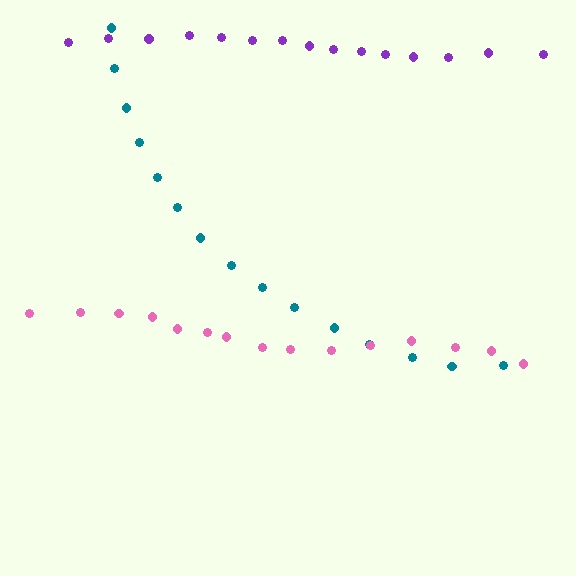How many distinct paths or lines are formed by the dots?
There are 3 distinct paths.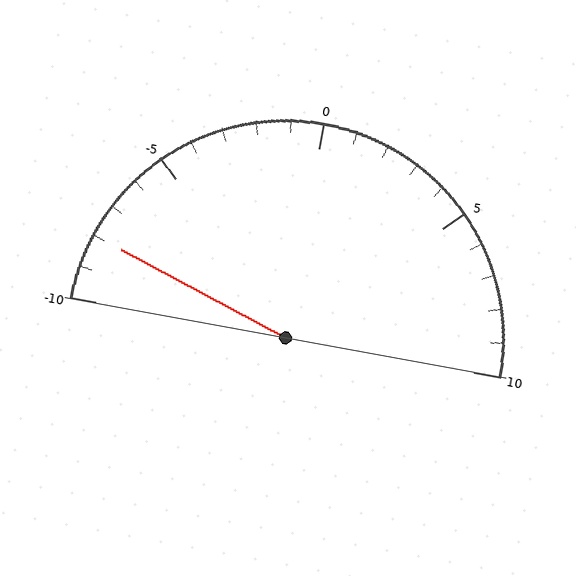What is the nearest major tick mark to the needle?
The nearest major tick mark is -10.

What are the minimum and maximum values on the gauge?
The gauge ranges from -10 to 10.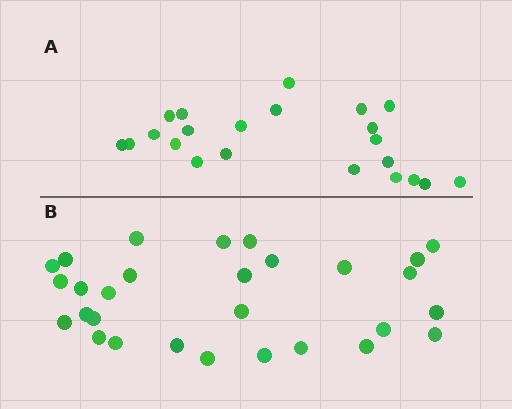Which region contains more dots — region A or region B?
Region B (the bottom region) has more dots.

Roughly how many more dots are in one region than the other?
Region B has roughly 8 or so more dots than region A.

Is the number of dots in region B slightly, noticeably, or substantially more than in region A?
Region B has noticeably more, but not dramatically so. The ratio is roughly 1.3 to 1.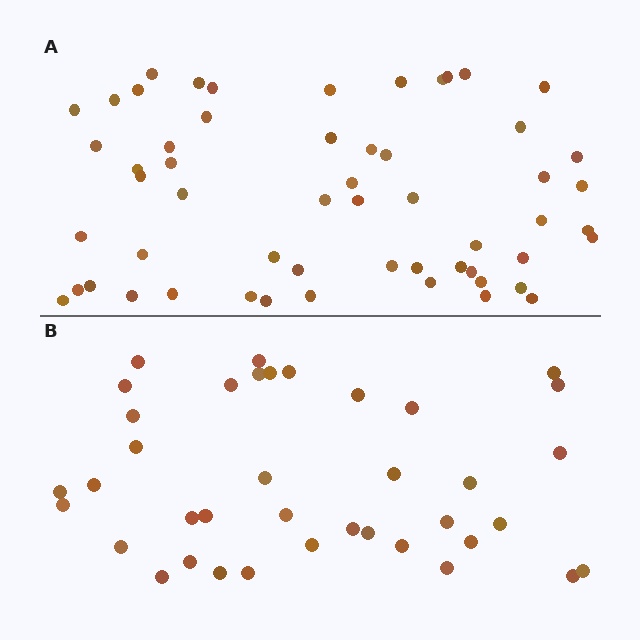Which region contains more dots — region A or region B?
Region A (the top region) has more dots.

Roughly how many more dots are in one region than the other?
Region A has approximately 20 more dots than region B.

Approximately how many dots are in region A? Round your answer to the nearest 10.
About 60 dots. (The exact count is 56, which rounds to 60.)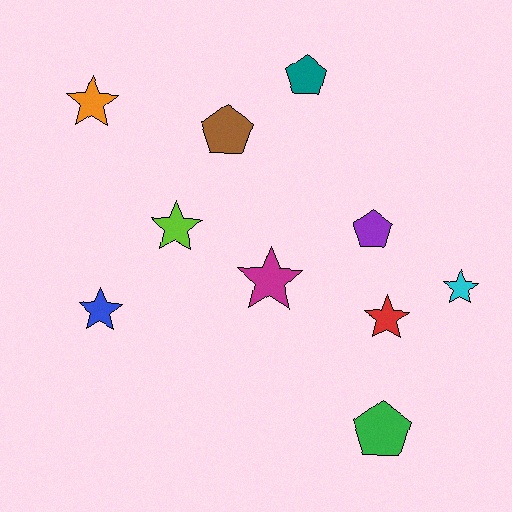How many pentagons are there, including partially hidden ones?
There are 4 pentagons.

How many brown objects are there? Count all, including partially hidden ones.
There is 1 brown object.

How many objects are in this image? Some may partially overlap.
There are 10 objects.